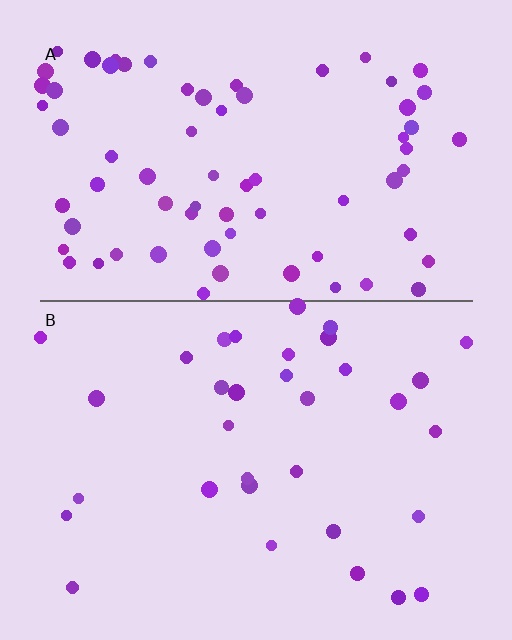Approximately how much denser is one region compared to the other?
Approximately 2.1× — region A over region B.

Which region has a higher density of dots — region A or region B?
A (the top).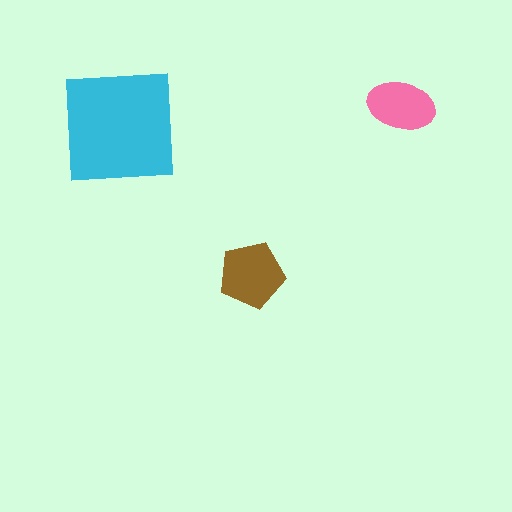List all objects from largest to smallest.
The cyan square, the brown pentagon, the pink ellipse.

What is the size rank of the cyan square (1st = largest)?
1st.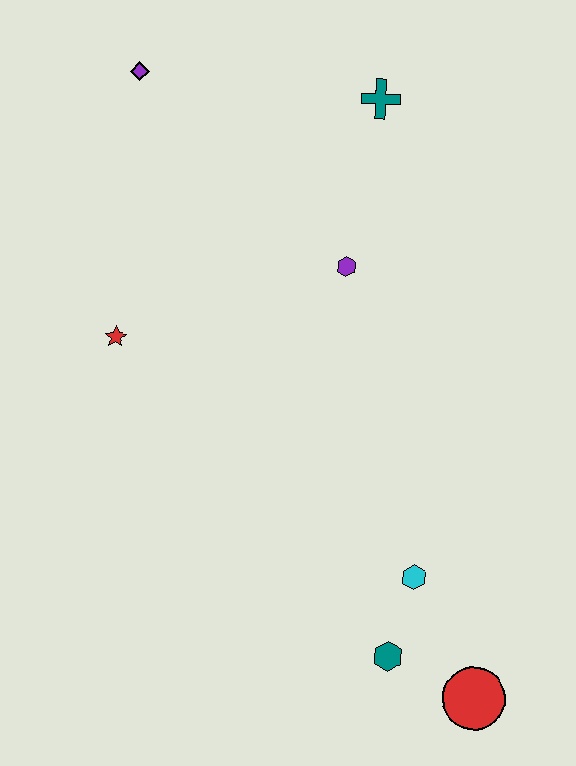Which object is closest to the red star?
The purple hexagon is closest to the red star.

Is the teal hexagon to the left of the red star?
No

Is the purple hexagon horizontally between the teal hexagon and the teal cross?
No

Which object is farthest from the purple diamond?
The red circle is farthest from the purple diamond.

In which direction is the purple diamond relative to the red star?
The purple diamond is above the red star.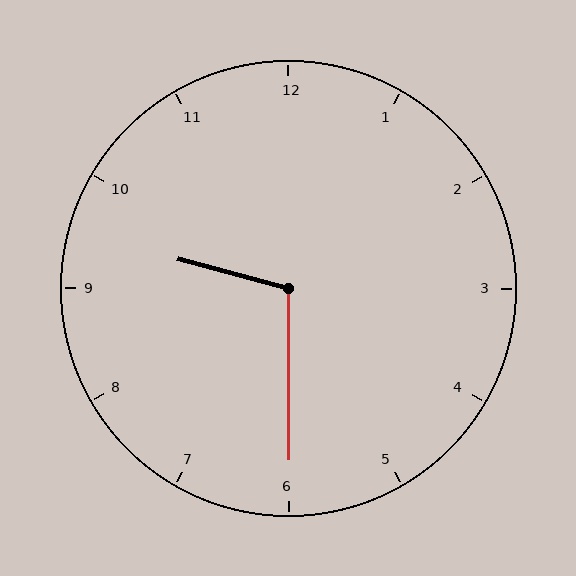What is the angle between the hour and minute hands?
Approximately 105 degrees.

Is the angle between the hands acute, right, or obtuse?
It is obtuse.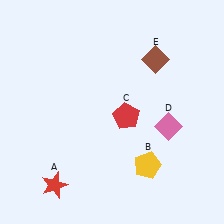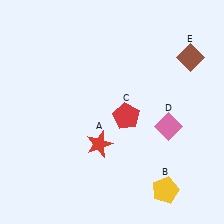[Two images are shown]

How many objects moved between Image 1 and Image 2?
3 objects moved between the two images.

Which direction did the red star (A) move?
The red star (A) moved right.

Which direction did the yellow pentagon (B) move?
The yellow pentagon (B) moved down.